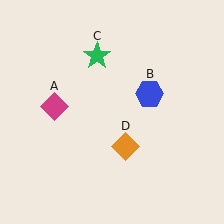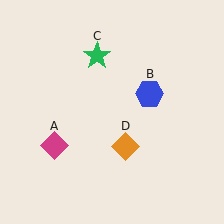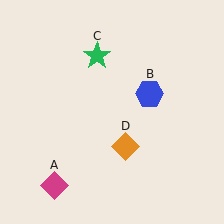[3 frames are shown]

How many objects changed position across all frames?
1 object changed position: magenta diamond (object A).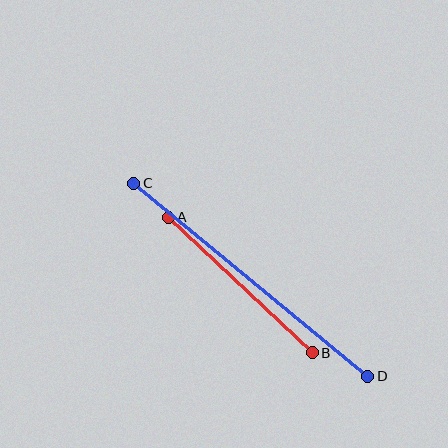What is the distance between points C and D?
The distance is approximately 303 pixels.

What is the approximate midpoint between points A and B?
The midpoint is at approximately (240, 285) pixels.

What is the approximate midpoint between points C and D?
The midpoint is at approximately (251, 280) pixels.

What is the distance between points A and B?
The distance is approximately 198 pixels.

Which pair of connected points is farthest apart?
Points C and D are farthest apart.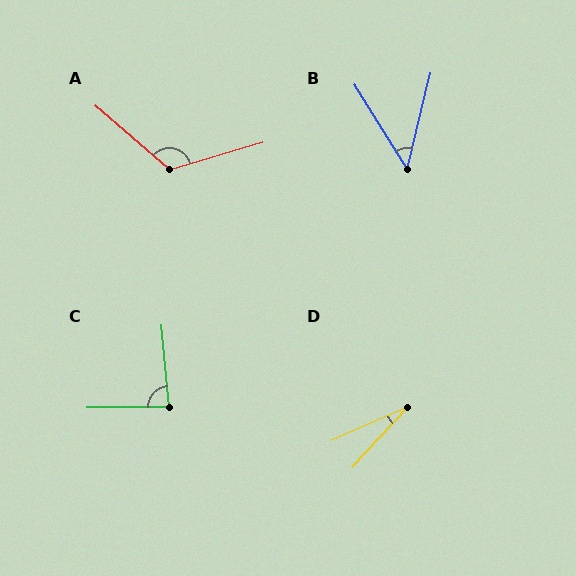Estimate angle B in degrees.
Approximately 45 degrees.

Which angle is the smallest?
D, at approximately 23 degrees.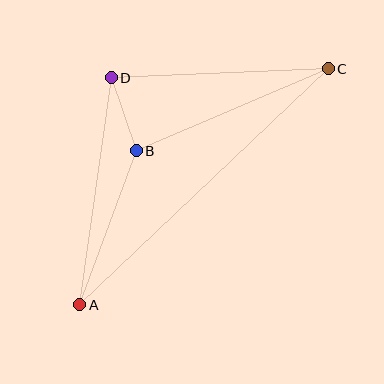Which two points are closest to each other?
Points B and D are closest to each other.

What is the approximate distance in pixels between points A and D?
The distance between A and D is approximately 229 pixels.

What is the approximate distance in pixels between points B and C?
The distance between B and C is approximately 209 pixels.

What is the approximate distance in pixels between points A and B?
The distance between A and B is approximately 164 pixels.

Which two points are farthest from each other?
Points A and C are farthest from each other.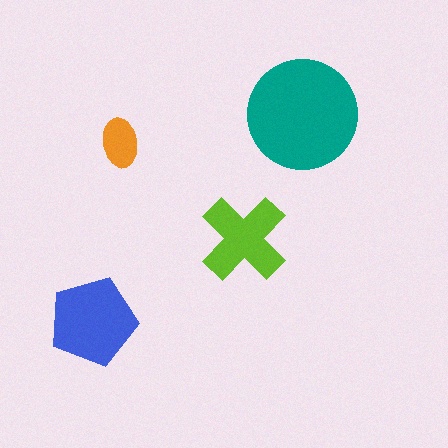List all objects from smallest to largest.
The orange ellipse, the lime cross, the blue pentagon, the teal circle.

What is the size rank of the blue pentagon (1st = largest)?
2nd.